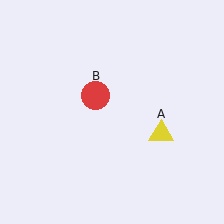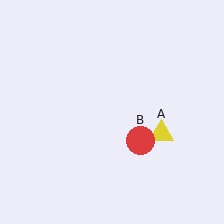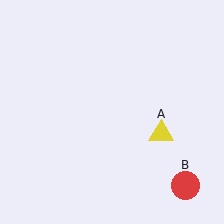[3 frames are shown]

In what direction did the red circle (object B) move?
The red circle (object B) moved down and to the right.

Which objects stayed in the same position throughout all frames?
Yellow triangle (object A) remained stationary.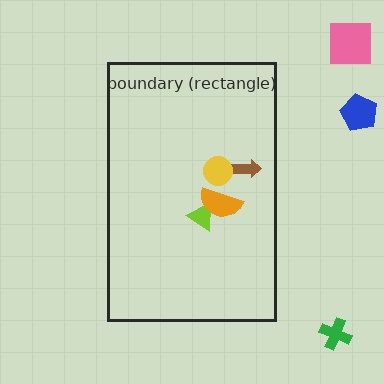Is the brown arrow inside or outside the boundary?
Inside.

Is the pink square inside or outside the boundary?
Outside.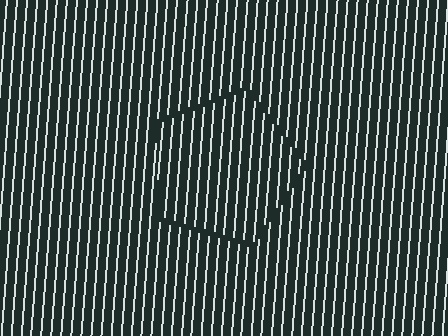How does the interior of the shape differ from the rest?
The interior of the shape contains the same grating, shifted by half a period — the contour is defined by the phase discontinuity where line-ends from the inner and outer gratings abut.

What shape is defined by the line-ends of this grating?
An illusory pentagon. The interior of the shape contains the same grating, shifted by half a period — the contour is defined by the phase discontinuity where line-ends from the inner and outer gratings abut.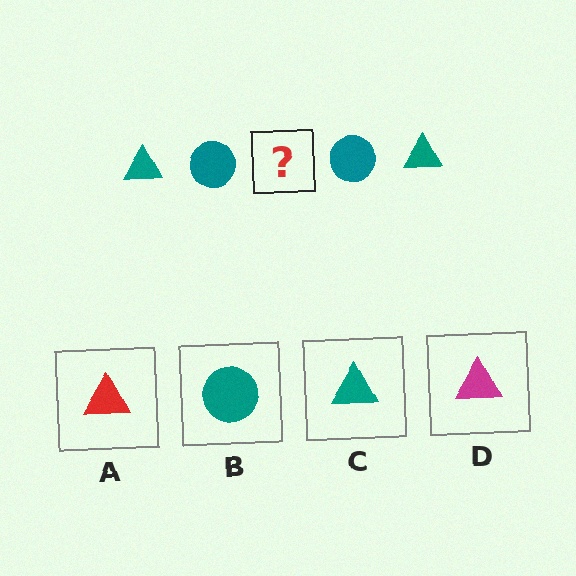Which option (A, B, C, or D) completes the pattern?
C.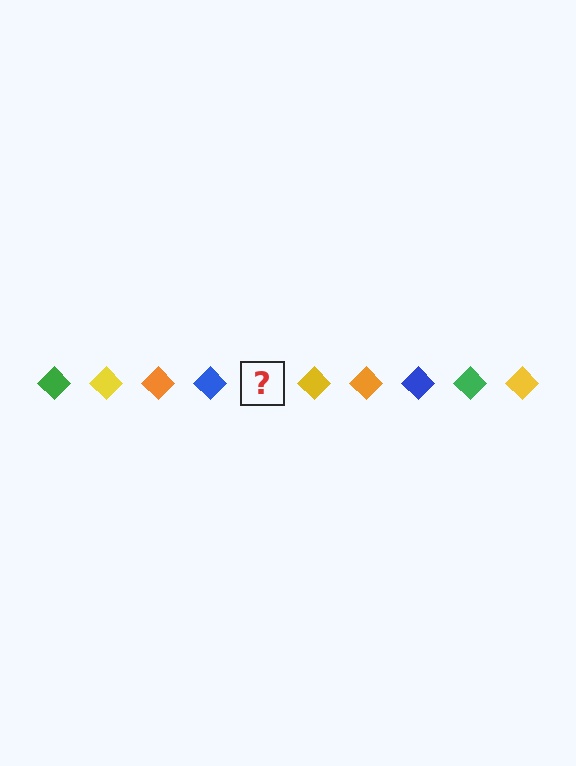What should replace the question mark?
The question mark should be replaced with a green diamond.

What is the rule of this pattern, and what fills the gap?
The rule is that the pattern cycles through green, yellow, orange, blue diamonds. The gap should be filled with a green diamond.